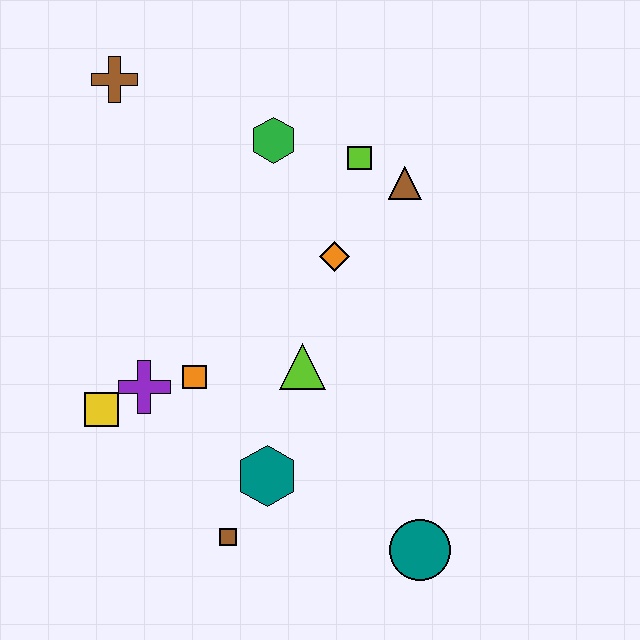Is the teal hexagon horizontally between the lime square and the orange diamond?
No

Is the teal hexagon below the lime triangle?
Yes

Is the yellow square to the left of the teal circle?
Yes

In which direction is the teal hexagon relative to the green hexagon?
The teal hexagon is below the green hexagon.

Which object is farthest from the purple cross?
The brown triangle is farthest from the purple cross.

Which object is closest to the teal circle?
The teal hexagon is closest to the teal circle.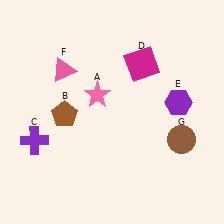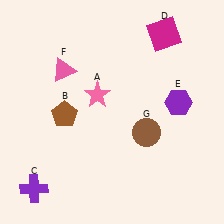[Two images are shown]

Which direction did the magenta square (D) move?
The magenta square (D) moved up.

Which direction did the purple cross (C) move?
The purple cross (C) moved down.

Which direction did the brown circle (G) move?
The brown circle (G) moved left.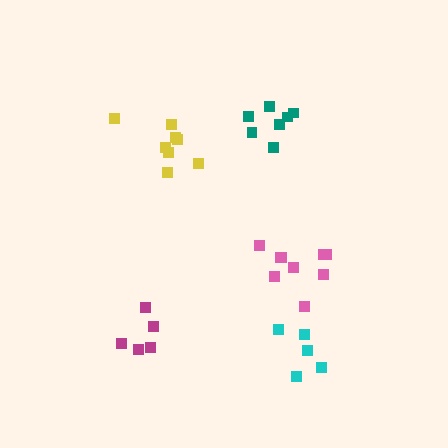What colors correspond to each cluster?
The clusters are colored: yellow, teal, cyan, magenta, pink.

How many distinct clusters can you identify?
There are 5 distinct clusters.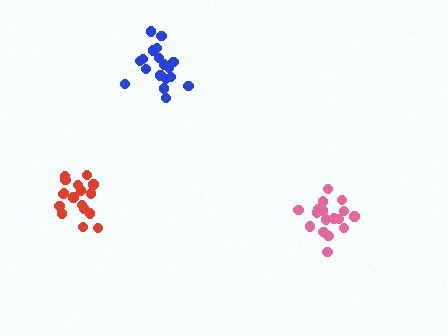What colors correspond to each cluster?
The clusters are colored: red, pink, blue.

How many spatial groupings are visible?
There are 3 spatial groupings.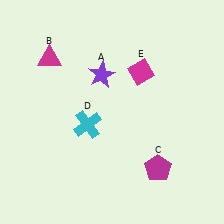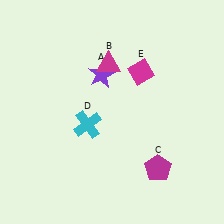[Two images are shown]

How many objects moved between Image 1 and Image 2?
1 object moved between the two images.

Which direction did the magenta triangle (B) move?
The magenta triangle (B) moved right.